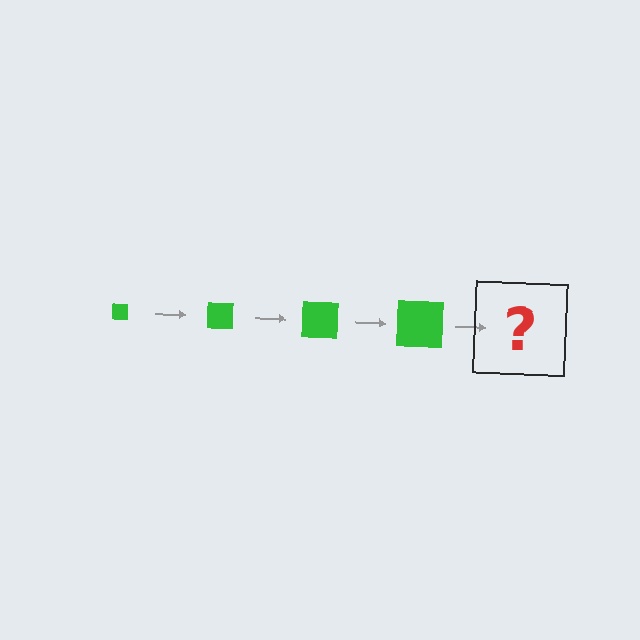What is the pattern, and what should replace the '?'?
The pattern is that the square gets progressively larger each step. The '?' should be a green square, larger than the previous one.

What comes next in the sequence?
The next element should be a green square, larger than the previous one.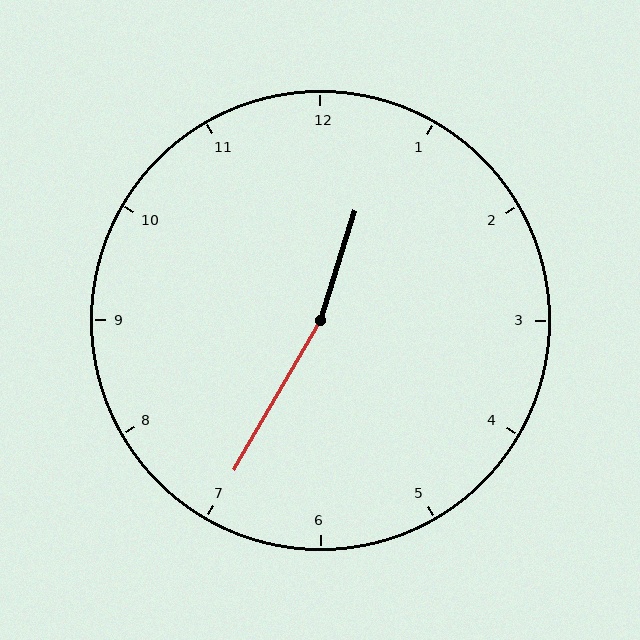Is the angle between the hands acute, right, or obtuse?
It is obtuse.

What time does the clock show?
12:35.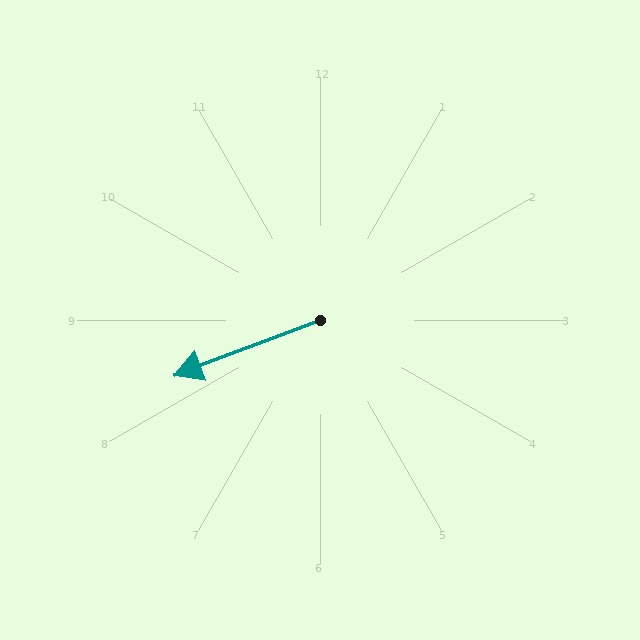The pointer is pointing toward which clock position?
Roughly 8 o'clock.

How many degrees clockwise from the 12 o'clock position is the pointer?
Approximately 249 degrees.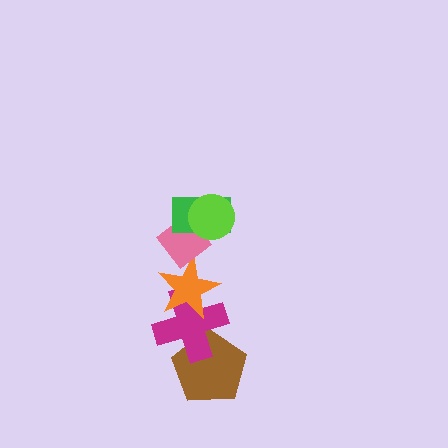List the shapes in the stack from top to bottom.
From top to bottom: the lime circle, the green rectangle, the pink diamond, the orange star, the magenta cross, the brown pentagon.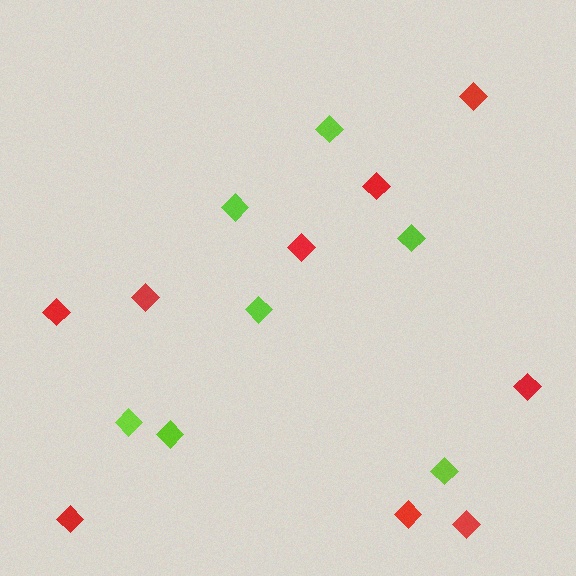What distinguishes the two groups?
There are 2 groups: one group of red diamonds (9) and one group of lime diamonds (7).